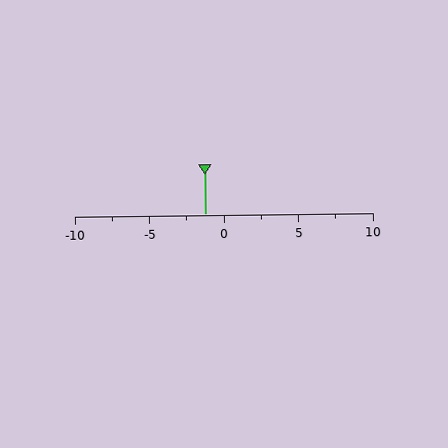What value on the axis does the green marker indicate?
The marker indicates approximately -1.2.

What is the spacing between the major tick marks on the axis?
The major ticks are spaced 5 apart.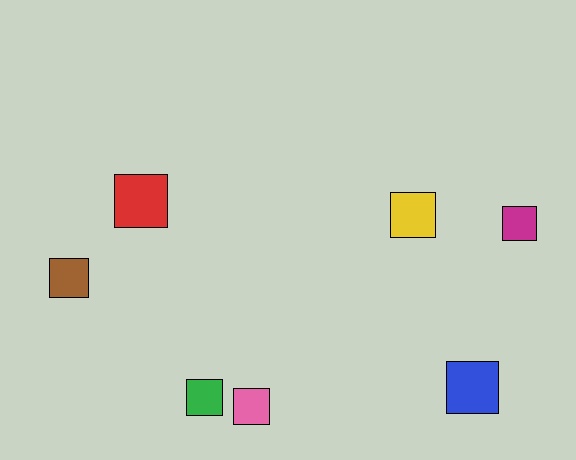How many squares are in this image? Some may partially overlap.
There are 7 squares.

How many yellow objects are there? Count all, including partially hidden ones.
There is 1 yellow object.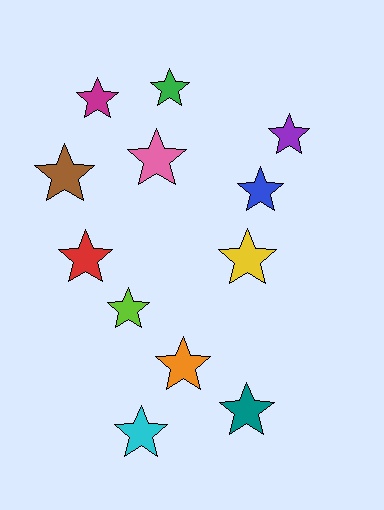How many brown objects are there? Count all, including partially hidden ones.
There is 1 brown object.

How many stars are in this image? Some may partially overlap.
There are 12 stars.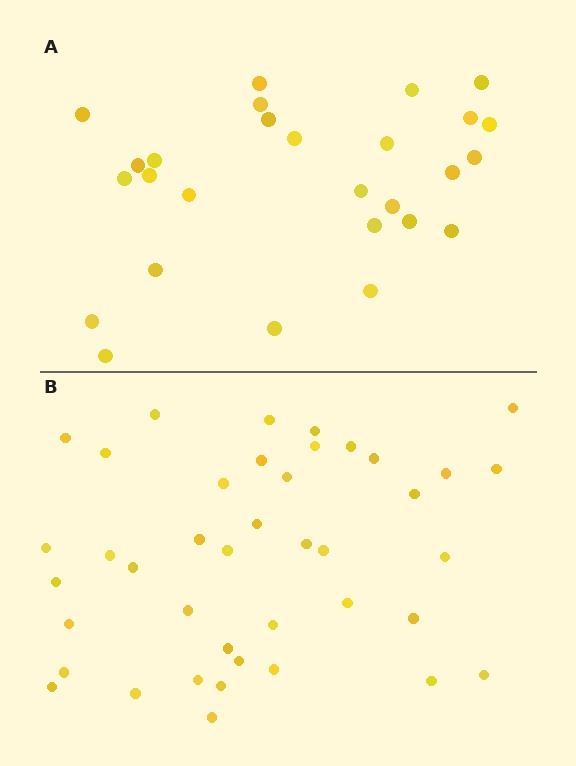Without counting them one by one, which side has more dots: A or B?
Region B (the bottom region) has more dots.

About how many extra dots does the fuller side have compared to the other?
Region B has approximately 15 more dots than region A.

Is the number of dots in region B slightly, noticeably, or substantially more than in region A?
Region B has substantially more. The ratio is roughly 1.5 to 1.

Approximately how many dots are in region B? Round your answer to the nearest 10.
About 40 dots. (The exact count is 41, which rounds to 40.)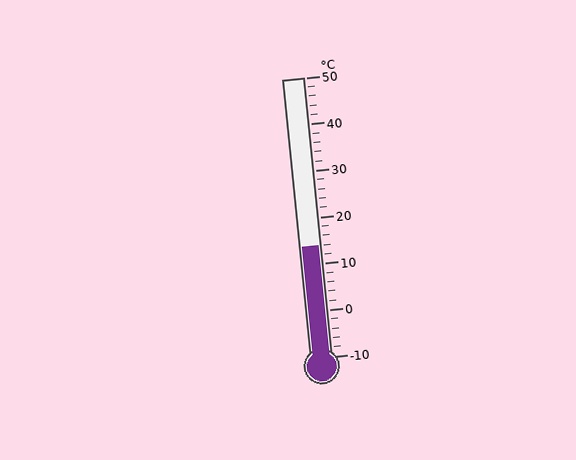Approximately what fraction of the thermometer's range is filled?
The thermometer is filled to approximately 40% of its range.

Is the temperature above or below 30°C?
The temperature is below 30°C.